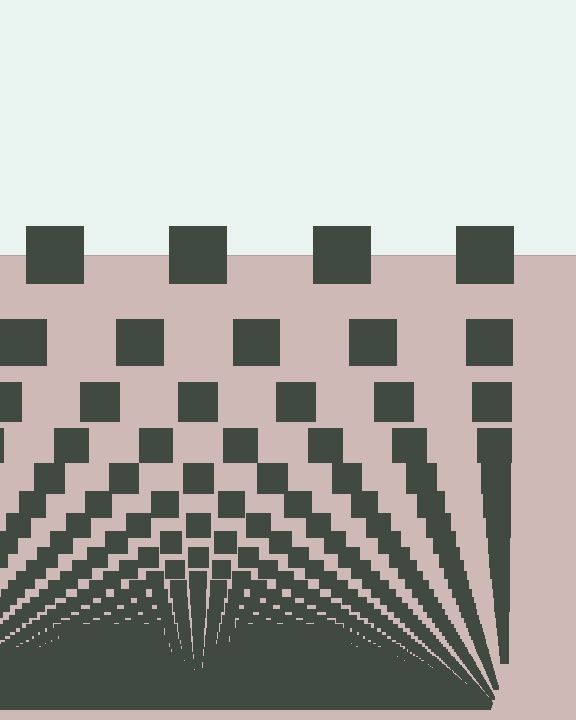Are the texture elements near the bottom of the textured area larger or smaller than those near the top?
Smaller. The gradient is inverted — elements near the bottom are smaller and denser.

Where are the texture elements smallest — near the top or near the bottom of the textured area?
Near the bottom.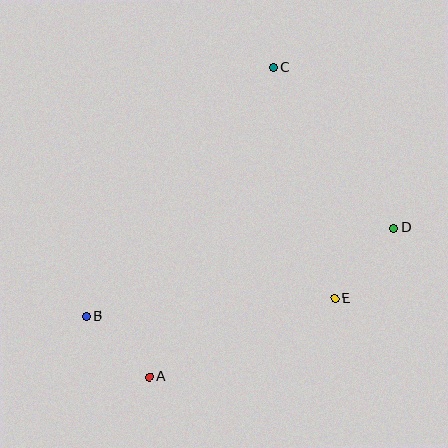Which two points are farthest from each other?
Points A and C are farthest from each other.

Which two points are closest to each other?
Points A and B are closest to each other.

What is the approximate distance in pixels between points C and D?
The distance between C and D is approximately 201 pixels.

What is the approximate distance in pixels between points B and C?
The distance between B and C is approximately 311 pixels.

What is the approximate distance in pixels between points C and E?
The distance between C and E is approximately 239 pixels.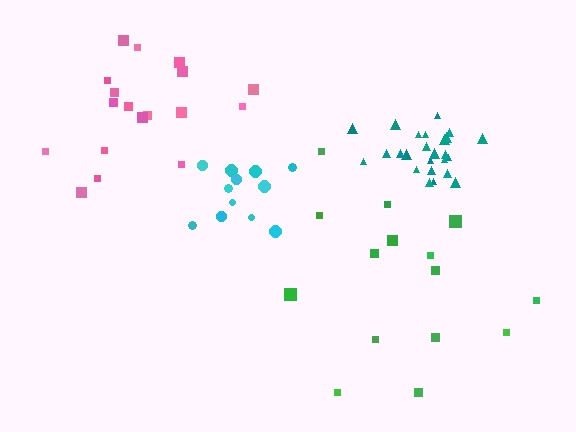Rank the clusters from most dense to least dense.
teal, cyan, pink, green.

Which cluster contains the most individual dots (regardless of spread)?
Teal (25).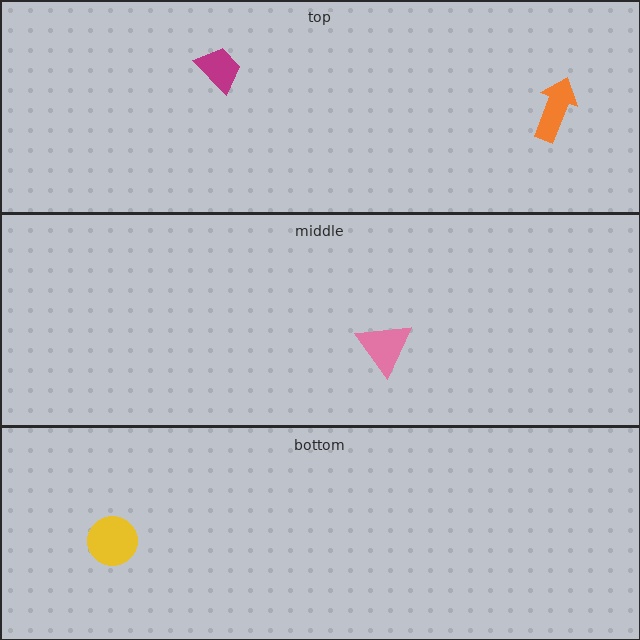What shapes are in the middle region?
The pink triangle.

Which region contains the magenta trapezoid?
The top region.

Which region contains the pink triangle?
The middle region.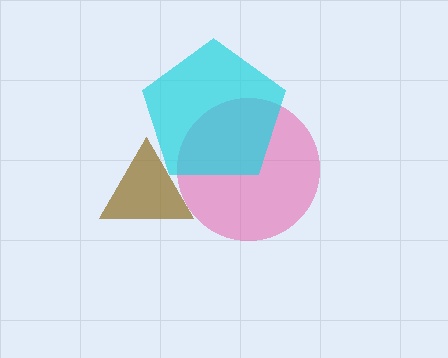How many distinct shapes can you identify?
There are 3 distinct shapes: a pink circle, a cyan pentagon, a brown triangle.